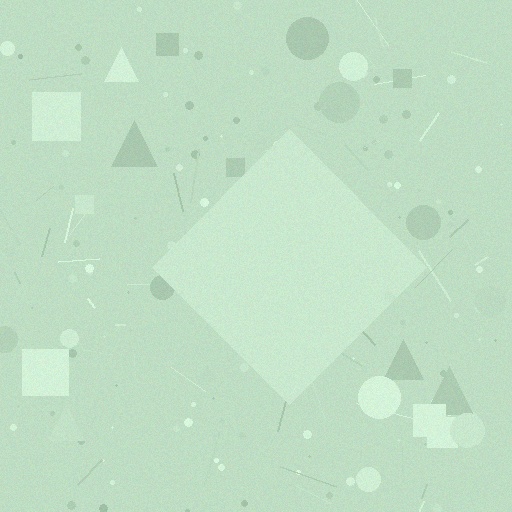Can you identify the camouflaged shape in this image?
The camouflaged shape is a diamond.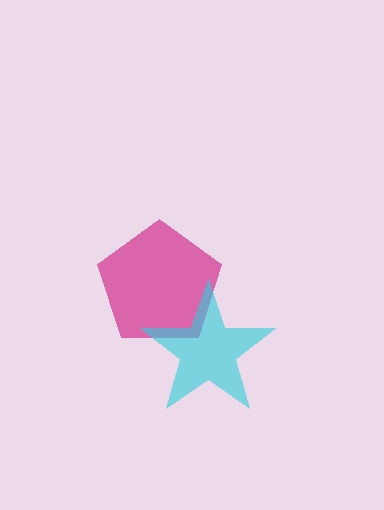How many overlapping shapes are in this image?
There are 2 overlapping shapes in the image.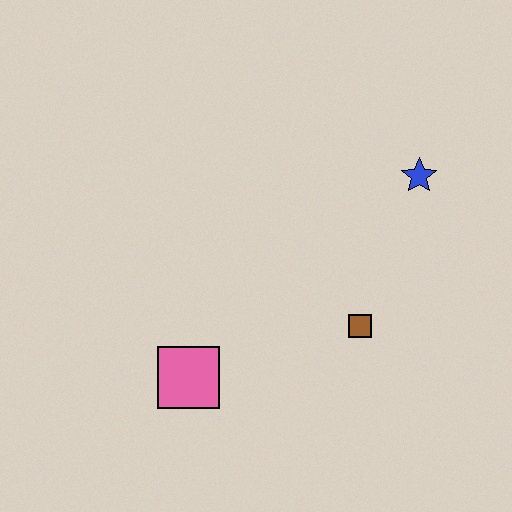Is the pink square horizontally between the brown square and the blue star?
No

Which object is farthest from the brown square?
The pink square is farthest from the brown square.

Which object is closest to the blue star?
The brown square is closest to the blue star.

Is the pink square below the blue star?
Yes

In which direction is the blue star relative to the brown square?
The blue star is above the brown square.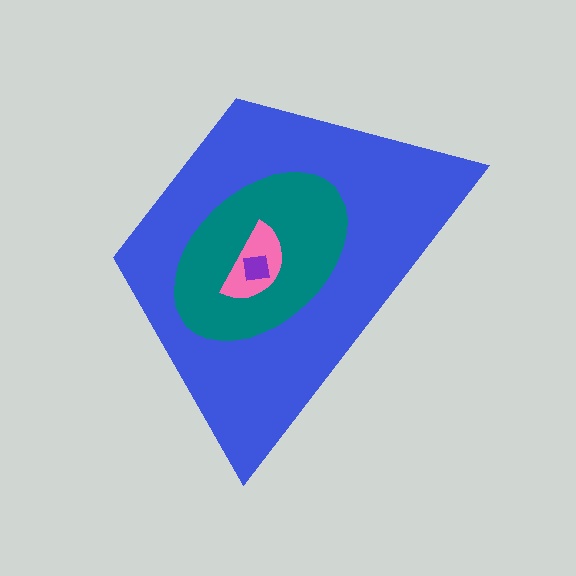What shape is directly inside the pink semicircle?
The purple square.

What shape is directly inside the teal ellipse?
The pink semicircle.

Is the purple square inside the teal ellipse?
Yes.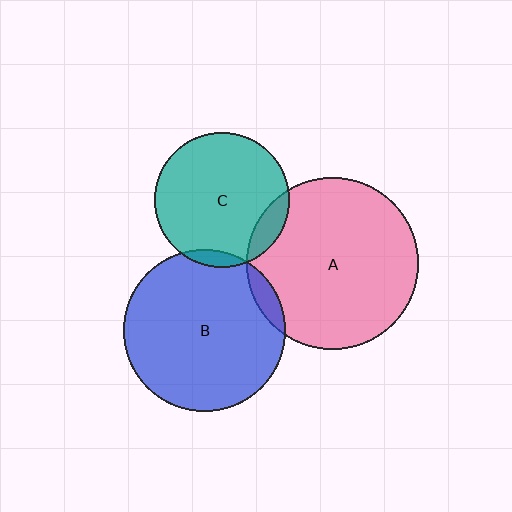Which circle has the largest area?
Circle A (pink).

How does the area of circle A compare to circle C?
Approximately 1.6 times.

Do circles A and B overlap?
Yes.